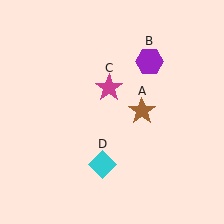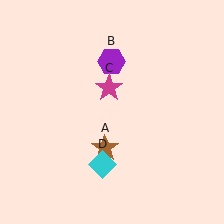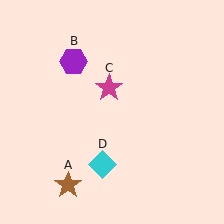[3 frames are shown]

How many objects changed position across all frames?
2 objects changed position: brown star (object A), purple hexagon (object B).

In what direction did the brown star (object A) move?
The brown star (object A) moved down and to the left.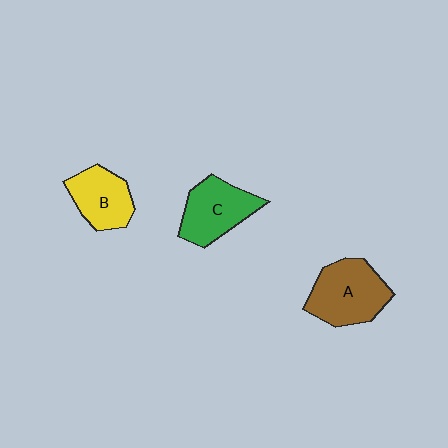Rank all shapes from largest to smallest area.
From largest to smallest: A (brown), C (green), B (yellow).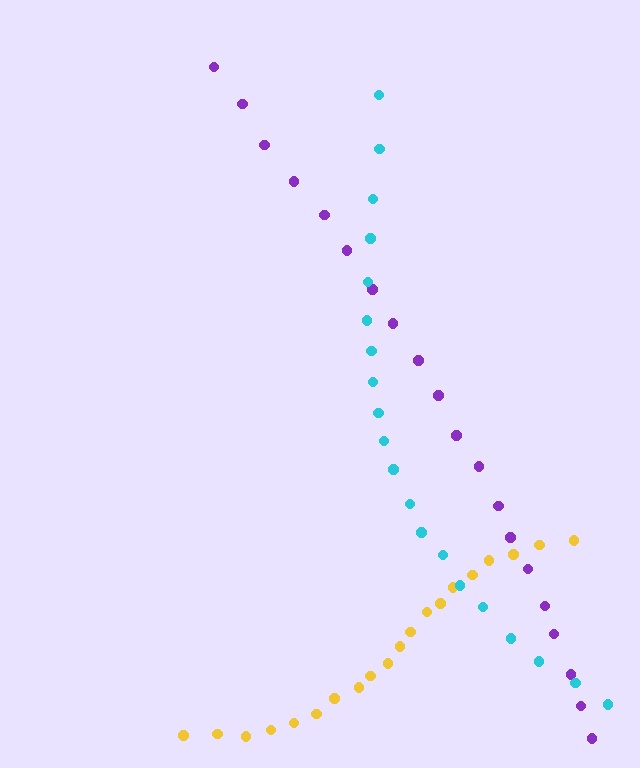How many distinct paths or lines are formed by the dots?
There are 3 distinct paths.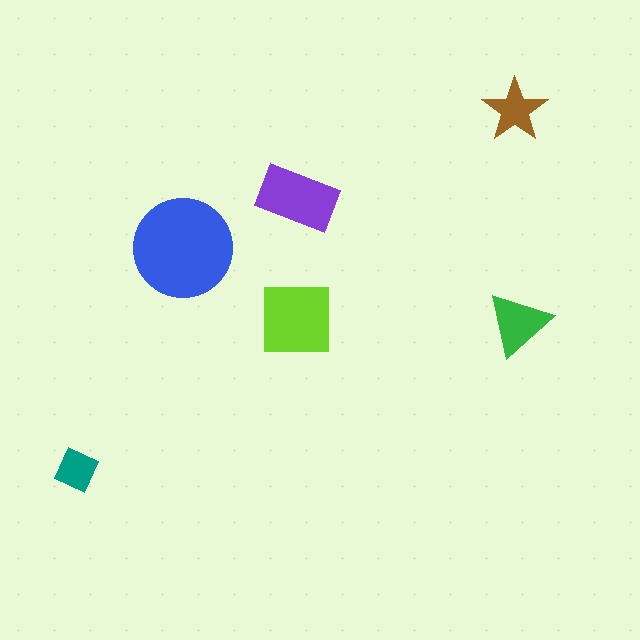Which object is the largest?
The blue circle.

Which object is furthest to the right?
The green triangle is rightmost.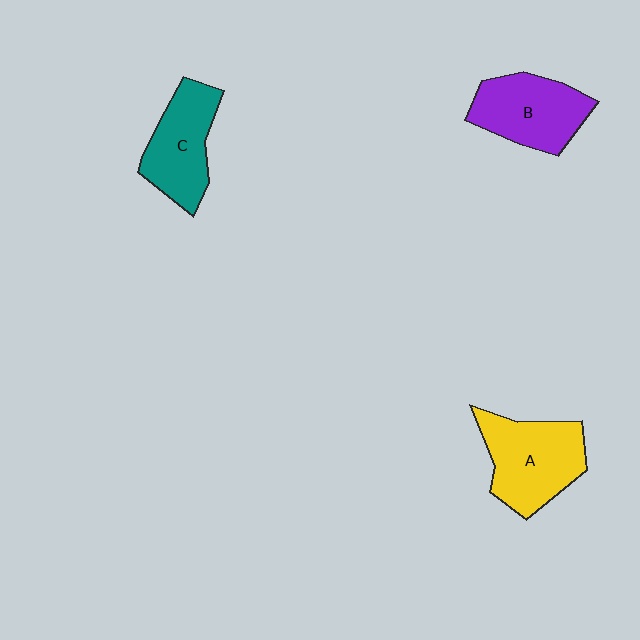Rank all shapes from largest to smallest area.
From largest to smallest: A (yellow), B (purple), C (teal).